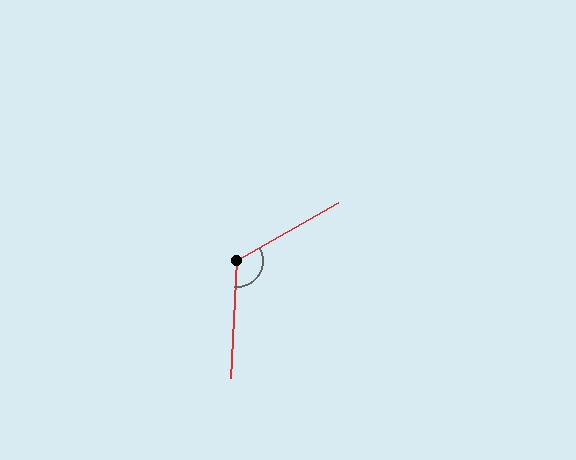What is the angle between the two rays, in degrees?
Approximately 123 degrees.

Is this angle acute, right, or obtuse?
It is obtuse.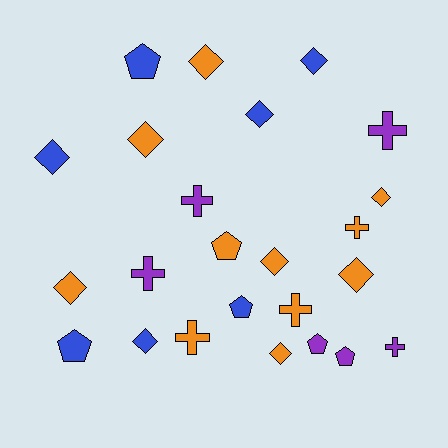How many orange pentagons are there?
There is 1 orange pentagon.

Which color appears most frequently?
Orange, with 11 objects.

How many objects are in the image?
There are 24 objects.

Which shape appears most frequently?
Diamond, with 11 objects.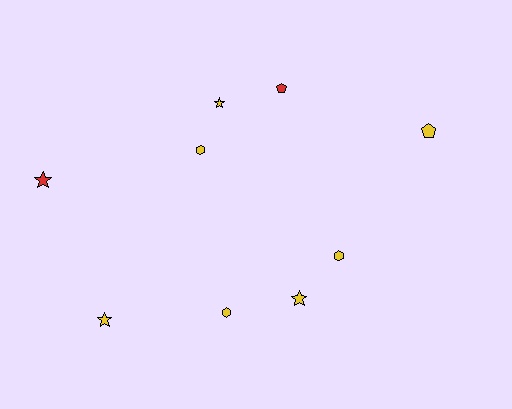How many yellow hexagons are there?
There are 3 yellow hexagons.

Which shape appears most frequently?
Star, with 4 objects.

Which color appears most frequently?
Yellow, with 7 objects.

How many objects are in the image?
There are 9 objects.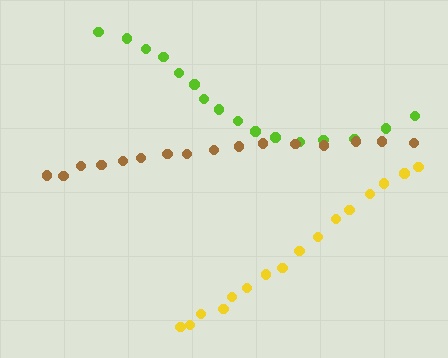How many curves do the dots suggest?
There are 3 distinct paths.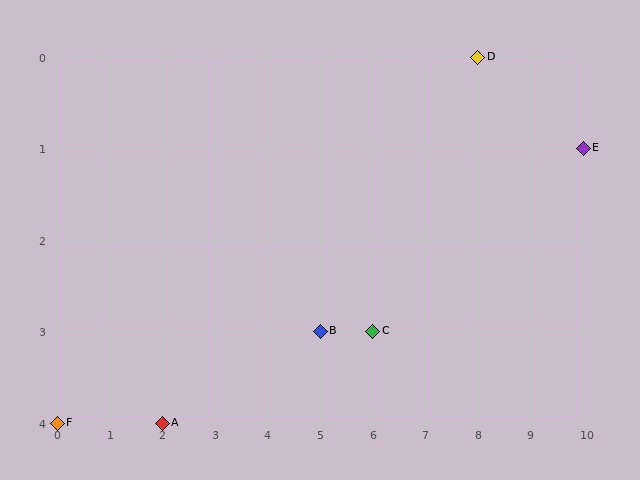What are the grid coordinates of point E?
Point E is at grid coordinates (10, 1).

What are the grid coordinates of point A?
Point A is at grid coordinates (2, 4).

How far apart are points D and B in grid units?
Points D and B are 3 columns and 3 rows apart (about 4.2 grid units diagonally).